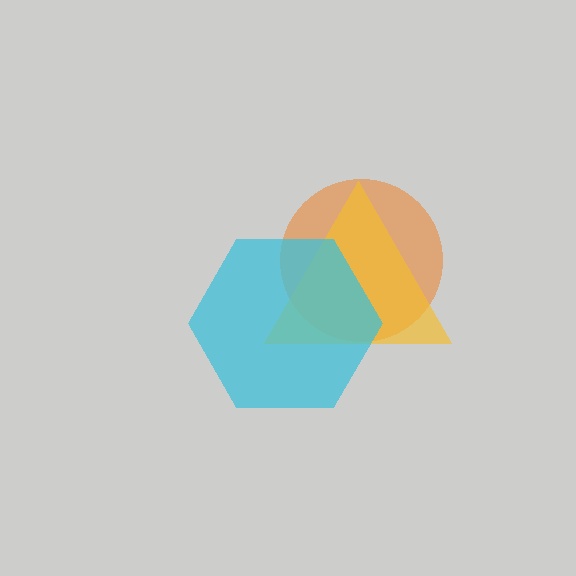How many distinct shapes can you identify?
There are 3 distinct shapes: an orange circle, a yellow triangle, a cyan hexagon.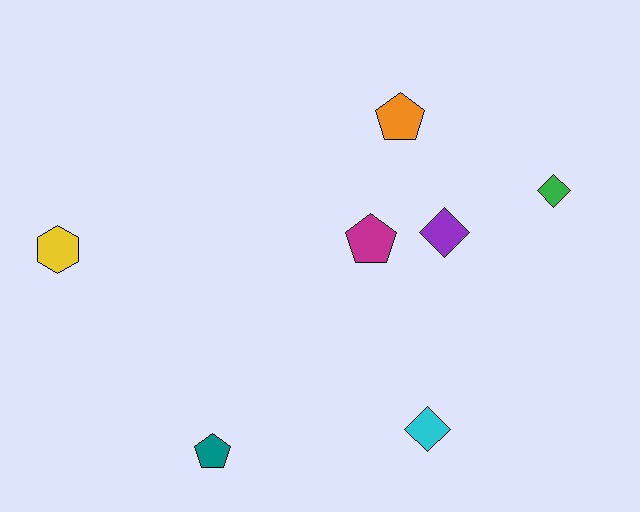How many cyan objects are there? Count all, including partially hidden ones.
There is 1 cyan object.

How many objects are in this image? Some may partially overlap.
There are 7 objects.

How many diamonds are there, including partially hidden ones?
There are 3 diamonds.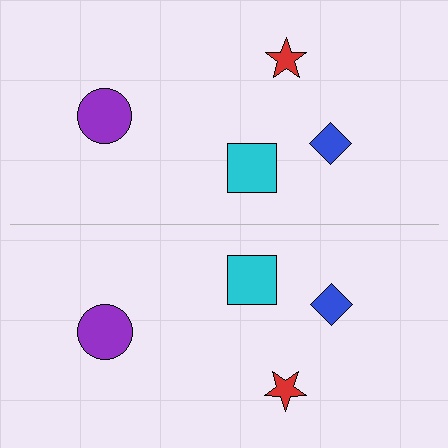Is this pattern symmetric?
Yes, this pattern has bilateral (reflection) symmetry.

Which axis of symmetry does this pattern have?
The pattern has a horizontal axis of symmetry running through the center of the image.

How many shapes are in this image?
There are 8 shapes in this image.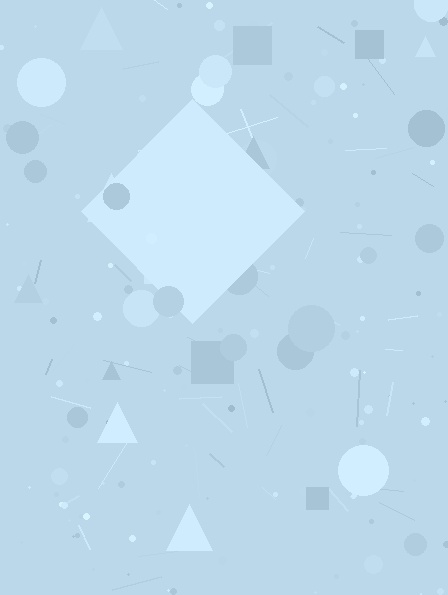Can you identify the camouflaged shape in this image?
The camouflaged shape is a diamond.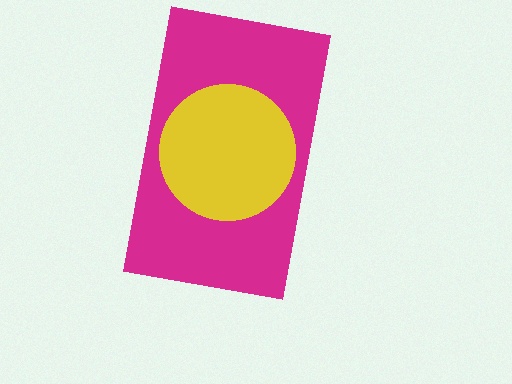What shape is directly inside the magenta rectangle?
The yellow circle.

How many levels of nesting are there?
2.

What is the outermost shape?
The magenta rectangle.